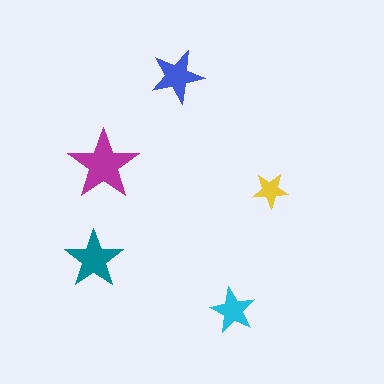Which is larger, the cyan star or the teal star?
The teal one.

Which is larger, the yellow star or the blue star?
The blue one.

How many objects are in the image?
There are 5 objects in the image.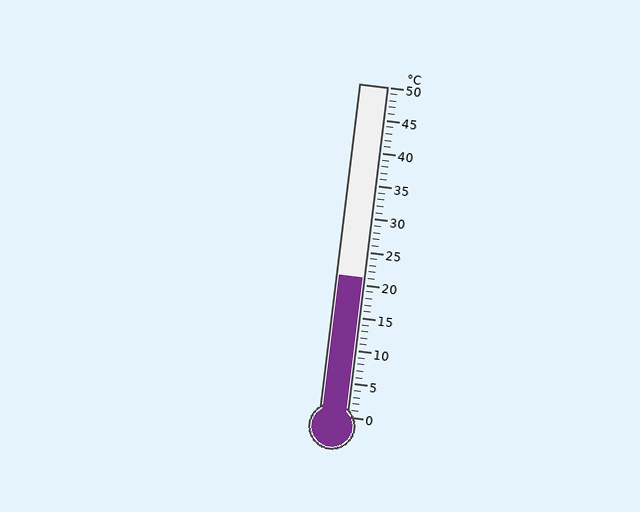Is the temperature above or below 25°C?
The temperature is below 25°C.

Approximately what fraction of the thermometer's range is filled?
The thermometer is filled to approximately 40% of its range.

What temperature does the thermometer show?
The thermometer shows approximately 21°C.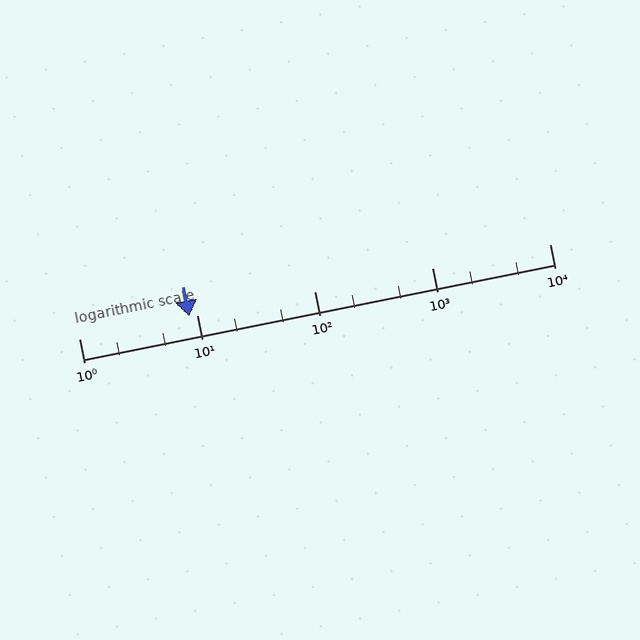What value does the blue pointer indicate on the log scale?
The pointer indicates approximately 8.6.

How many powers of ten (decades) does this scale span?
The scale spans 4 decades, from 1 to 10000.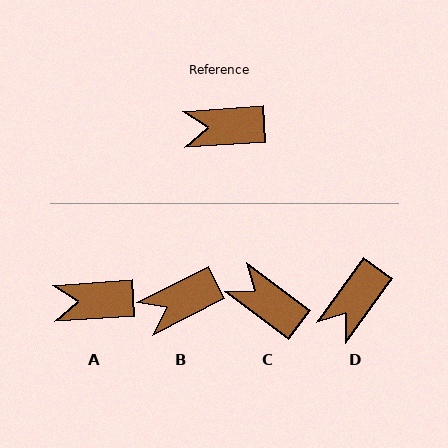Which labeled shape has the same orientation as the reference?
A.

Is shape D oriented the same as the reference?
No, it is off by about 51 degrees.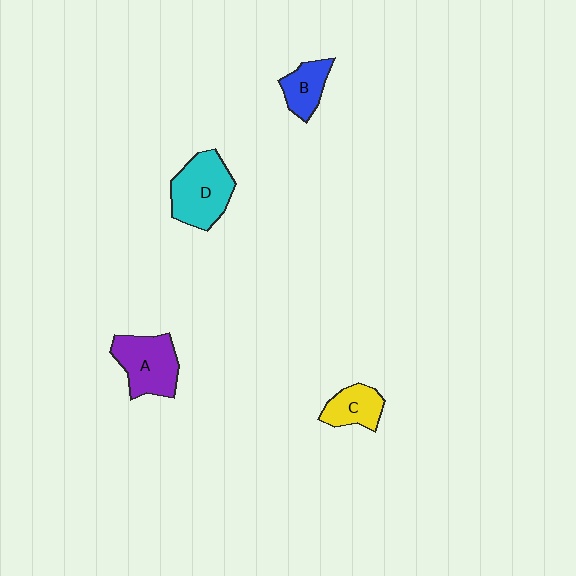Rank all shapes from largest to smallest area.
From largest to smallest: D (cyan), A (purple), C (yellow), B (blue).